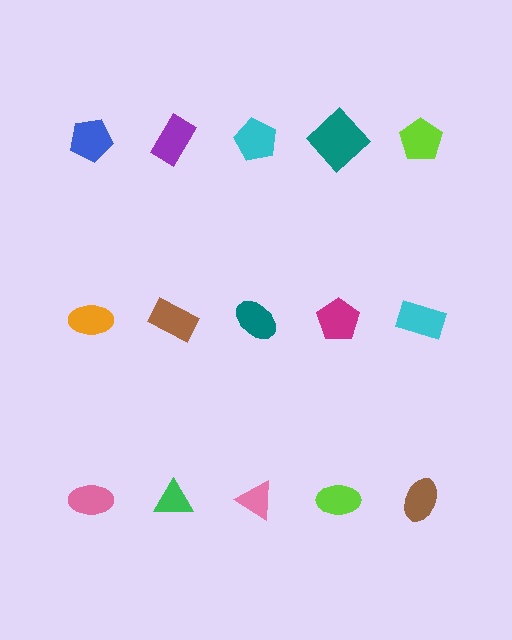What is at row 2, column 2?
A brown rectangle.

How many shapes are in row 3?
5 shapes.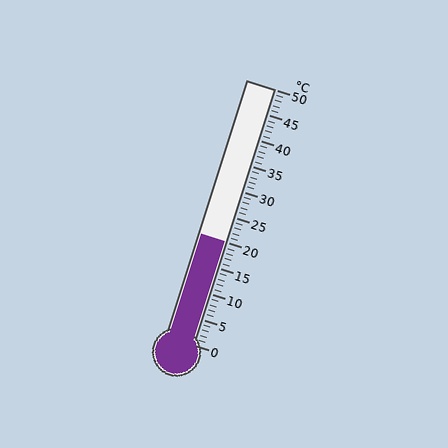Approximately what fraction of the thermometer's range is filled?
The thermometer is filled to approximately 40% of its range.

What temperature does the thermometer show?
The thermometer shows approximately 20°C.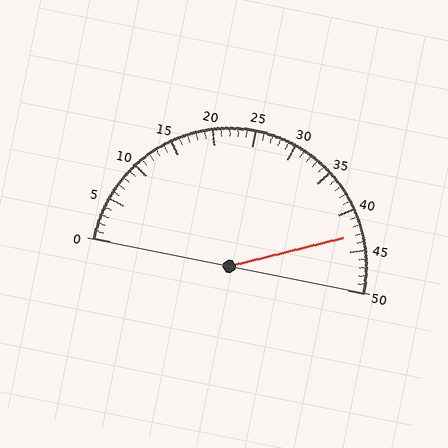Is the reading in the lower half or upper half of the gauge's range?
The reading is in the upper half of the range (0 to 50).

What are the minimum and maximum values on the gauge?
The gauge ranges from 0 to 50.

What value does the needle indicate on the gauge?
The needle indicates approximately 43.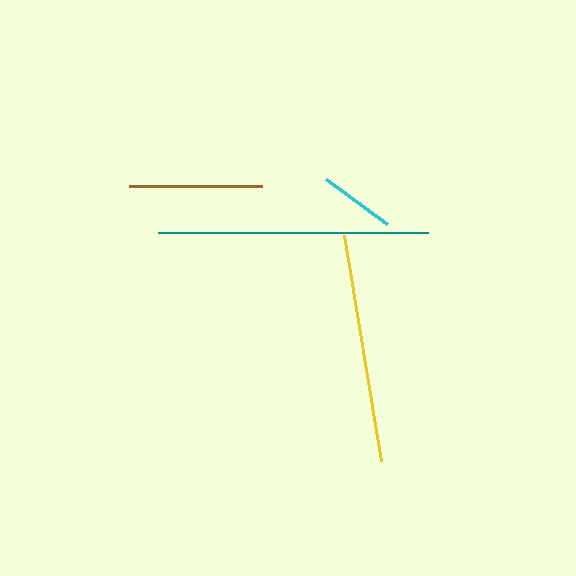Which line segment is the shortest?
The cyan line is the shortest at approximately 76 pixels.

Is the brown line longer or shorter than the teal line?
The teal line is longer than the brown line.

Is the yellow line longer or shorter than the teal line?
The teal line is longer than the yellow line.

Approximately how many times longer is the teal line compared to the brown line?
The teal line is approximately 2.0 times the length of the brown line.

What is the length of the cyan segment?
The cyan segment is approximately 76 pixels long.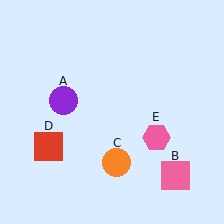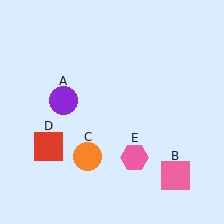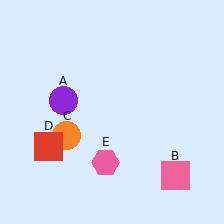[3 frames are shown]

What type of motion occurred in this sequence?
The orange circle (object C), pink hexagon (object E) rotated clockwise around the center of the scene.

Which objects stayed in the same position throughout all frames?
Purple circle (object A) and pink square (object B) and red square (object D) remained stationary.